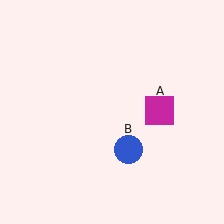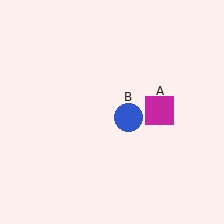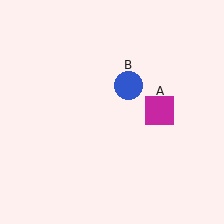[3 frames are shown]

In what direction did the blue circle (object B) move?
The blue circle (object B) moved up.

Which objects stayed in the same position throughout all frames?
Magenta square (object A) remained stationary.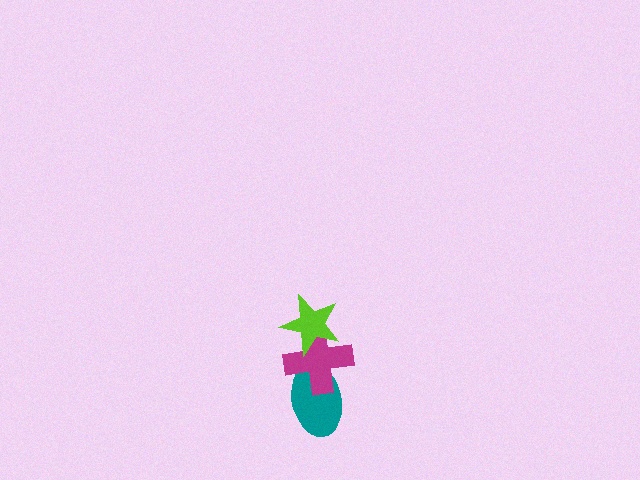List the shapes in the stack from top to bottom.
From top to bottom: the lime star, the magenta cross, the teal ellipse.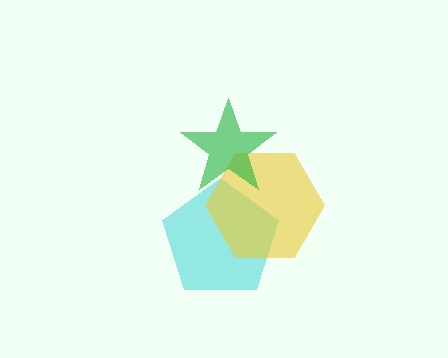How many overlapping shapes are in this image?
There are 3 overlapping shapes in the image.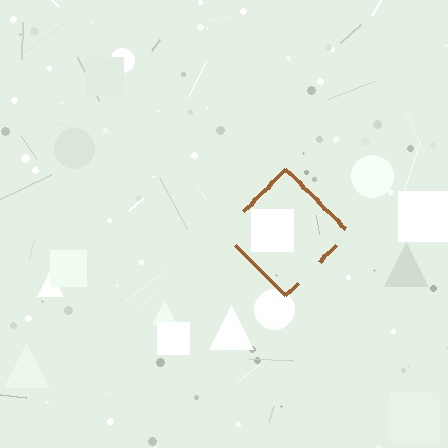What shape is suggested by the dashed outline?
The dashed outline suggests a diamond.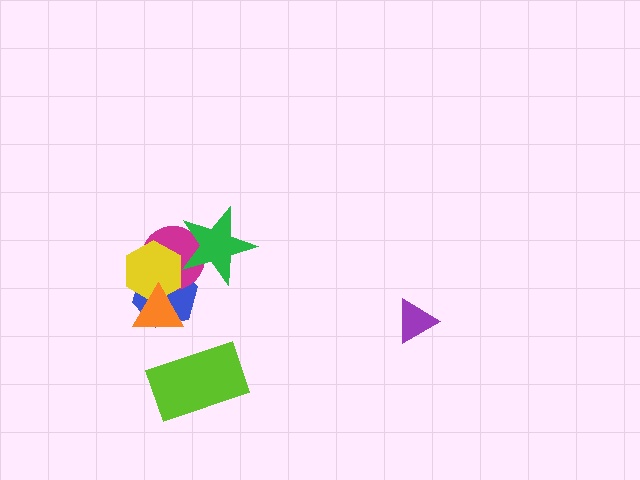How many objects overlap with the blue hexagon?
3 objects overlap with the blue hexagon.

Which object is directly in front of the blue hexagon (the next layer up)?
The magenta circle is directly in front of the blue hexagon.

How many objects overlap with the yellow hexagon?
3 objects overlap with the yellow hexagon.